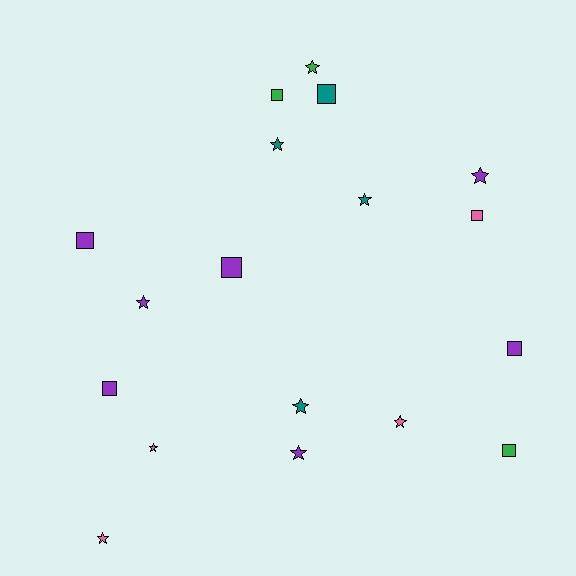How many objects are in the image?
There are 18 objects.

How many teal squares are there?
There is 1 teal square.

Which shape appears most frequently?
Star, with 10 objects.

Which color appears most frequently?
Purple, with 7 objects.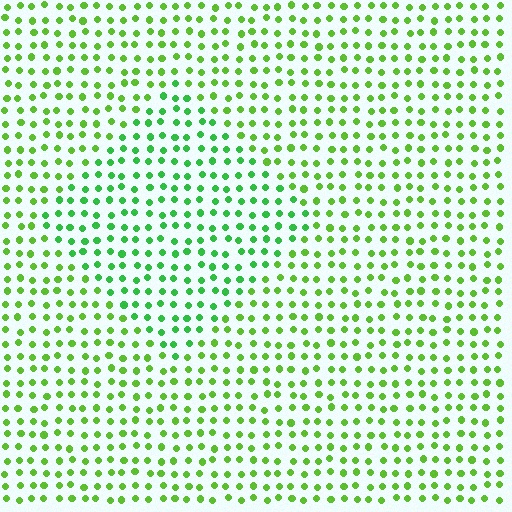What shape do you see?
I see a diamond.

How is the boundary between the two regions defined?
The boundary is defined purely by a slight shift in hue (about 26 degrees). Spacing, size, and orientation are identical on both sides.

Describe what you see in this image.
The image is filled with small lime elements in a uniform arrangement. A diamond-shaped region is visible where the elements are tinted to a slightly different hue, forming a subtle color boundary.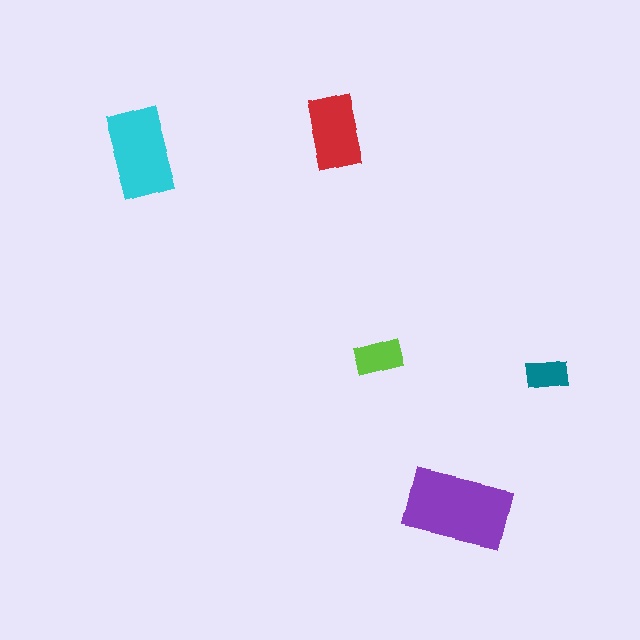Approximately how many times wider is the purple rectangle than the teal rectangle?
About 2.5 times wider.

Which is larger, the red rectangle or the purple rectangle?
The purple one.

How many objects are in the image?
There are 5 objects in the image.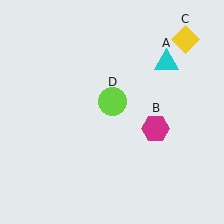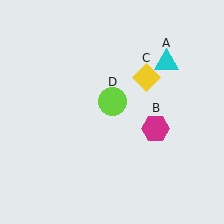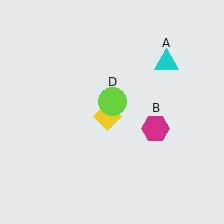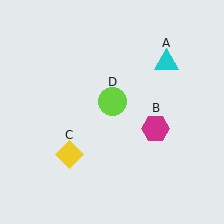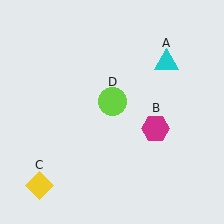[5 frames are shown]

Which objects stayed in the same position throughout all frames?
Cyan triangle (object A) and magenta hexagon (object B) and lime circle (object D) remained stationary.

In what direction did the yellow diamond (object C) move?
The yellow diamond (object C) moved down and to the left.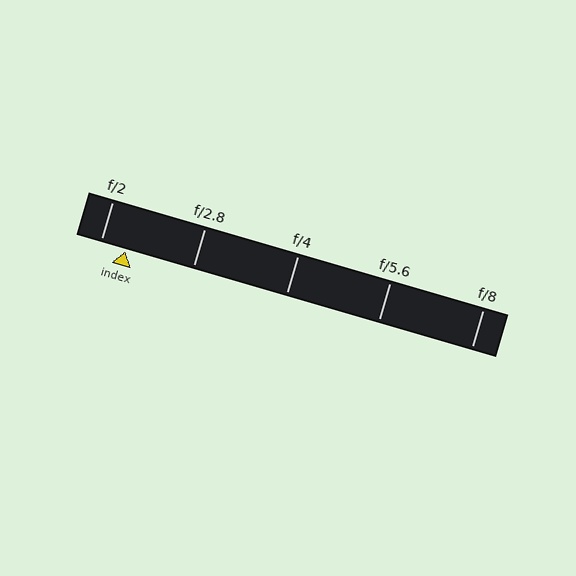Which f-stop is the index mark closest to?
The index mark is closest to f/2.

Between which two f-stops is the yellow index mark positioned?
The index mark is between f/2 and f/2.8.